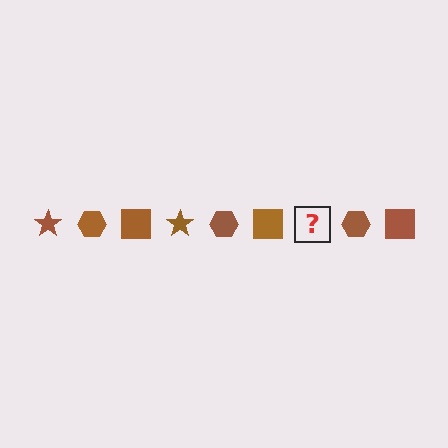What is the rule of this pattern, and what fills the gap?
The rule is that the pattern cycles through star, hexagon, square shapes in brown. The gap should be filled with a brown star.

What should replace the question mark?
The question mark should be replaced with a brown star.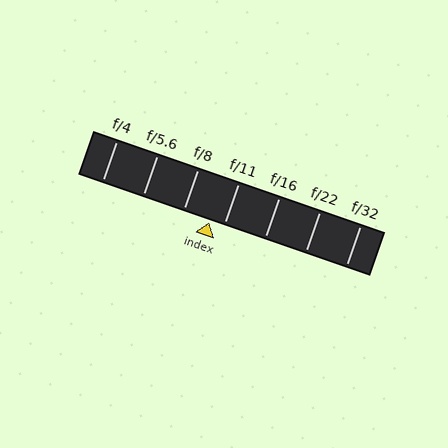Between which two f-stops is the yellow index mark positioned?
The index mark is between f/8 and f/11.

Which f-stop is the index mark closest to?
The index mark is closest to f/11.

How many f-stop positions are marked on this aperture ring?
There are 7 f-stop positions marked.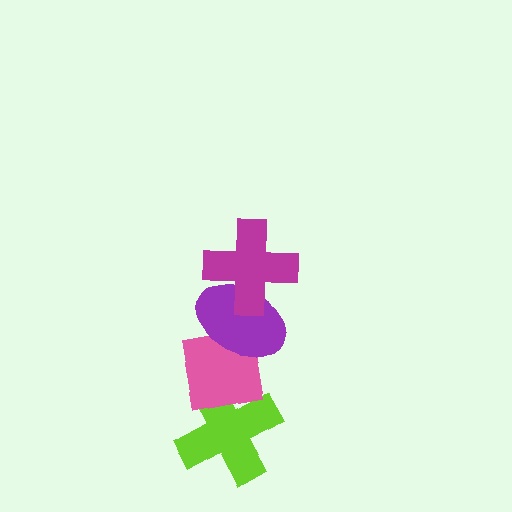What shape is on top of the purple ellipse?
The magenta cross is on top of the purple ellipse.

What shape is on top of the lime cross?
The pink square is on top of the lime cross.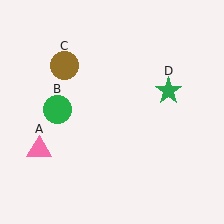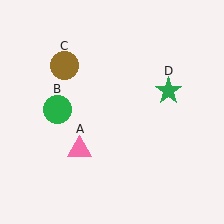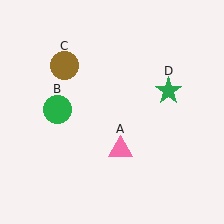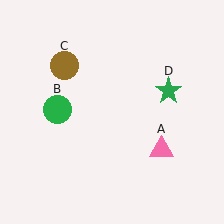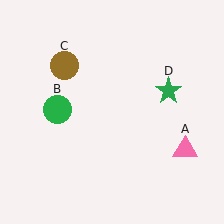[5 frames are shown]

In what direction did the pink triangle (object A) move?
The pink triangle (object A) moved right.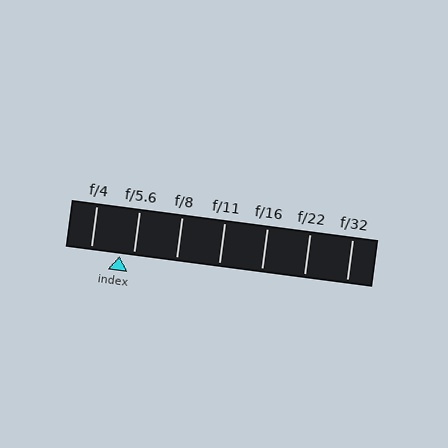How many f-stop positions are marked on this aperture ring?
There are 7 f-stop positions marked.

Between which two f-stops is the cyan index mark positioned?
The index mark is between f/4 and f/5.6.